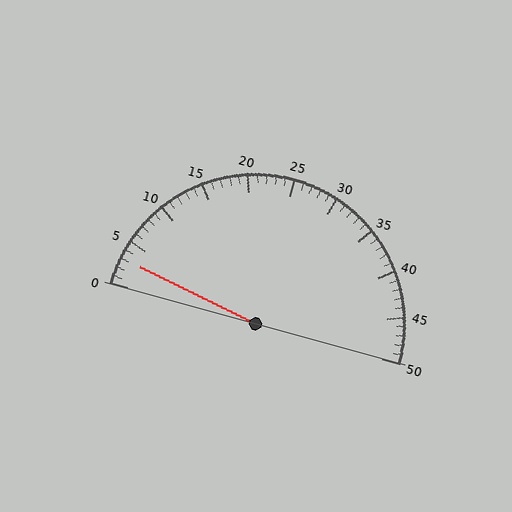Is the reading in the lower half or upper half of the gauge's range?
The reading is in the lower half of the range (0 to 50).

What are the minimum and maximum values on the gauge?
The gauge ranges from 0 to 50.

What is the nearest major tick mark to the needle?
The nearest major tick mark is 5.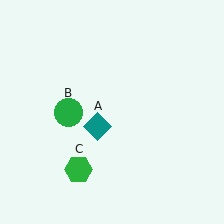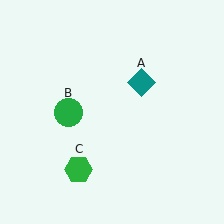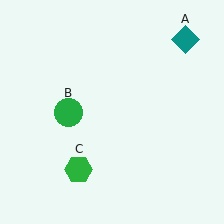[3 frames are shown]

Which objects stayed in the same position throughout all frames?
Green circle (object B) and green hexagon (object C) remained stationary.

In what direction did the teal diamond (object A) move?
The teal diamond (object A) moved up and to the right.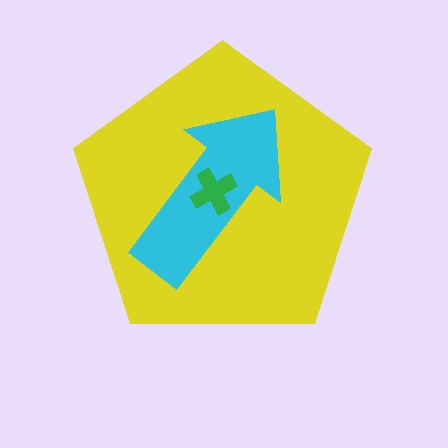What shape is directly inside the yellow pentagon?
The cyan arrow.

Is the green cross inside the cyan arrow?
Yes.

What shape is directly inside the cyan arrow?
The green cross.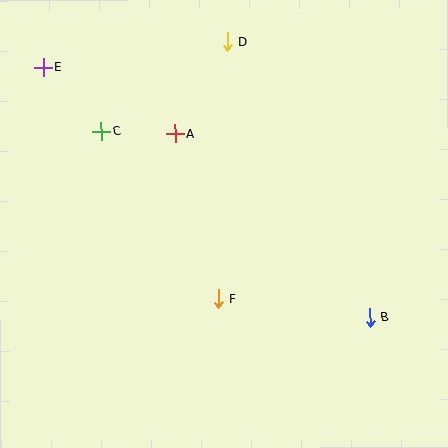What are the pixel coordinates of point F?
Point F is at (218, 299).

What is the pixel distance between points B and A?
The distance between B and A is 268 pixels.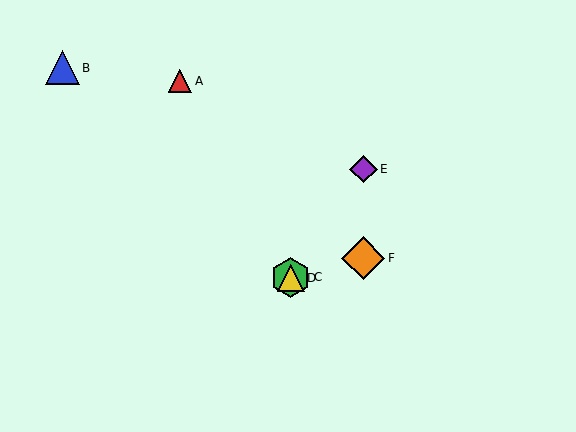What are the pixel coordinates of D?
Object D is at (291, 278).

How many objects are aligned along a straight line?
3 objects (A, C, D) are aligned along a straight line.